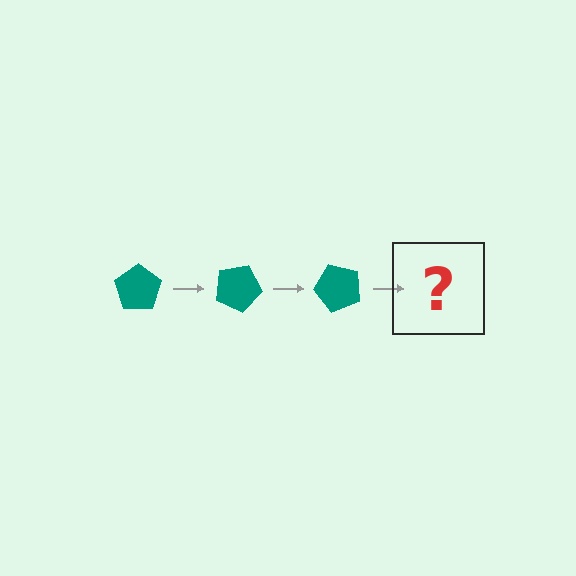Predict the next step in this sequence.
The next step is a teal pentagon rotated 75 degrees.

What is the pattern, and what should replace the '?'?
The pattern is that the pentagon rotates 25 degrees each step. The '?' should be a teal pentagon rotated 75 degrees.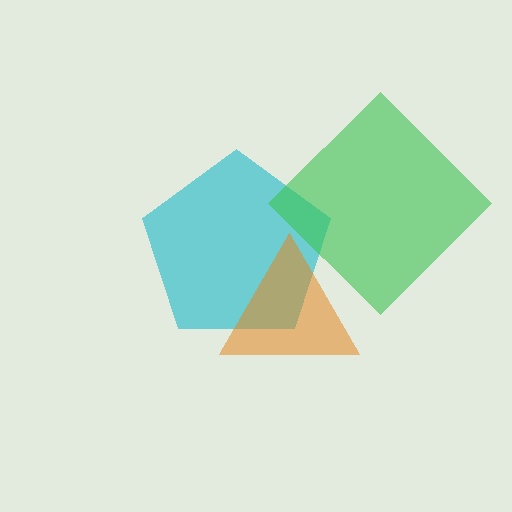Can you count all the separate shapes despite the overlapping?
Yes, there are 3 separate shapes.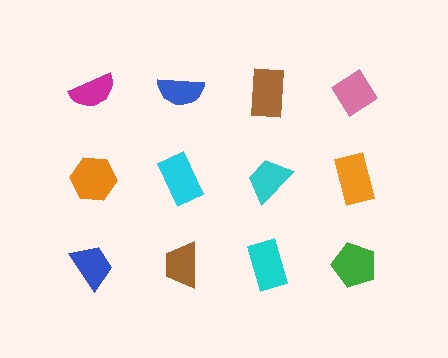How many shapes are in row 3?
4 shapes.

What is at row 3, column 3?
A cyan rectangle.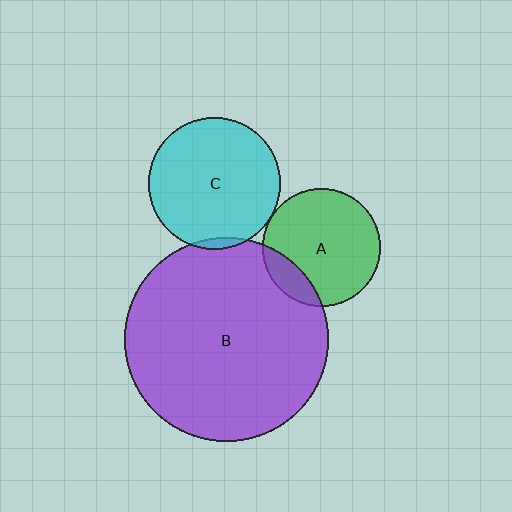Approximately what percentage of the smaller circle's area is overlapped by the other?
Approximately 5%.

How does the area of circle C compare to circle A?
Approximately 1.3 times.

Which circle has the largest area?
Circle B (purple).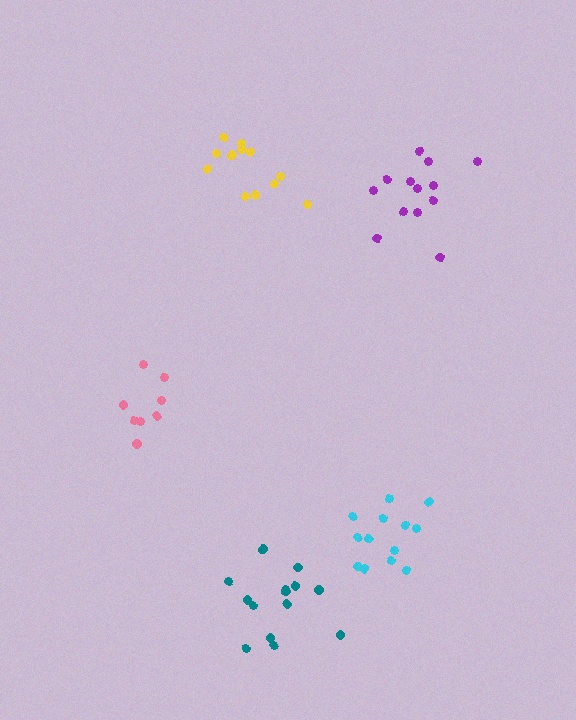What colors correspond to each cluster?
The clusters are colored: purple, cyan, pink, teal, yellow.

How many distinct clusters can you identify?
There are 5 distinct clusters.